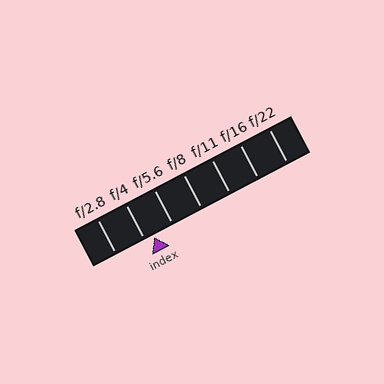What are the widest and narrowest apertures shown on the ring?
The widest aperture shown is f/2.8 and the narrowest is f/22.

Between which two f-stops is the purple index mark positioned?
The index mark is between f/4 and f/5.6.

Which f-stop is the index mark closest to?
The index mark is closest to f/4.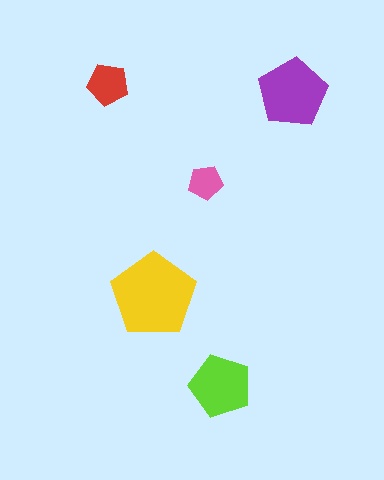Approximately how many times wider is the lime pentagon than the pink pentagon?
About 2 times wider.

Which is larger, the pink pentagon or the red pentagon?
The red one.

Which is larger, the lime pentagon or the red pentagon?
The lime one.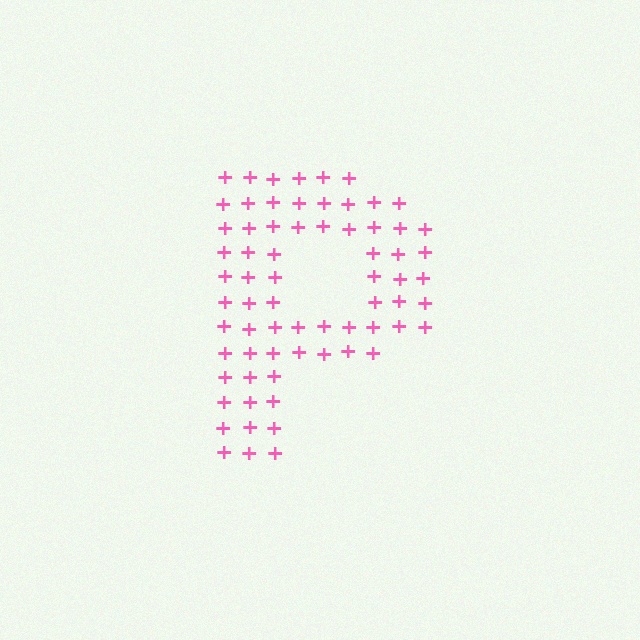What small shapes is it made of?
It is made of small plus signs.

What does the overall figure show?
The overall figure shows the letter P.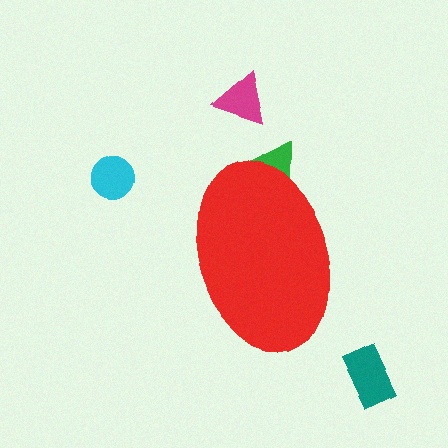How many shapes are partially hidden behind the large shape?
1 shape is partially hidden.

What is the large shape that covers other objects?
A red ellipse.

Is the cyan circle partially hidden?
No, the cyan circle is fully visible.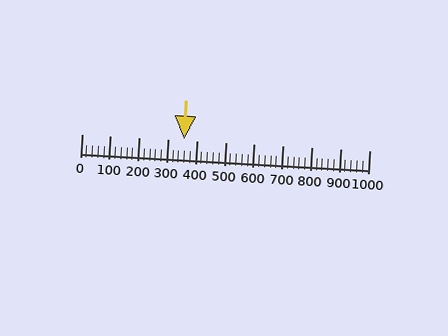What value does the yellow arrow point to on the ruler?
The yellow arrow points to approximately 354.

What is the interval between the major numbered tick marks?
The major tick marks are spaced 100 units apart.